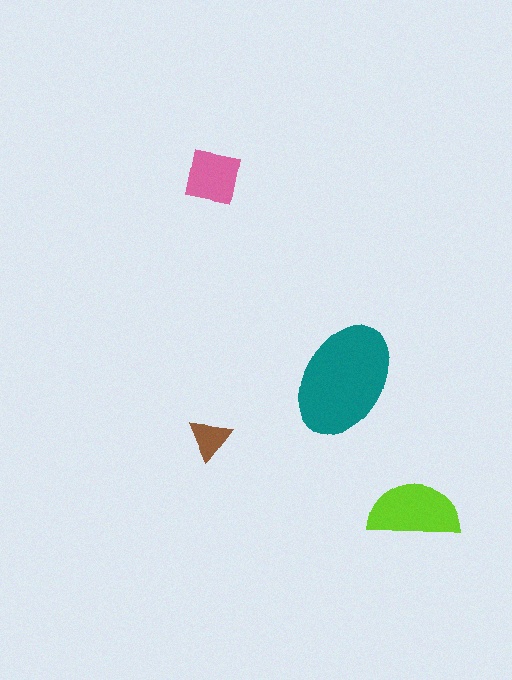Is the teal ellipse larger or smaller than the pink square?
Larger.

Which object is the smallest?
The brown triangle.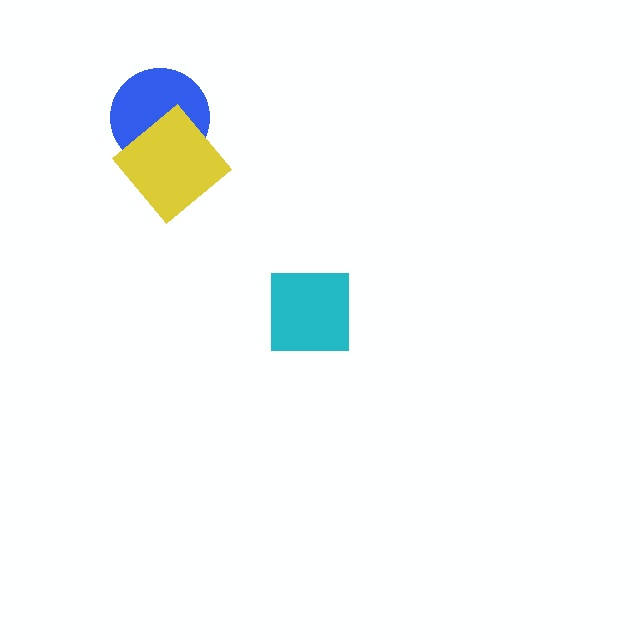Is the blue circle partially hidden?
Yes, it is partially covered by another shape.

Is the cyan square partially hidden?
No, no other shape covers it.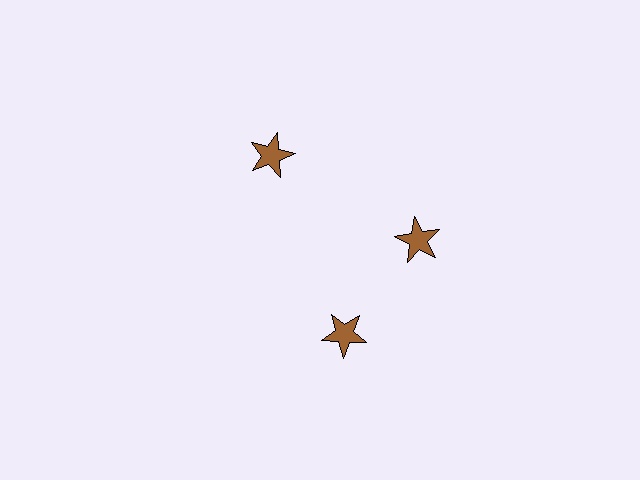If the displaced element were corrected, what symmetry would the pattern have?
It would have 3-fold rotational symmetry — the pattern would map onto itself every 120 degrees.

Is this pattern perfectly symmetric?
No. The 3 brown stars are arranged in a ring, but one element near the 7 o'clock position is rotated out of alignment along the ring, breaking the 3-fold rotational symmetry.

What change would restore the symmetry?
The symmetry would be restored by rotating it back into even spacing with its neighbors so that all 3 stars sit at equal angles and equal distance from the center.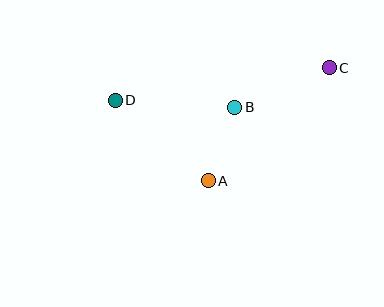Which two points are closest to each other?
Points A and B are closest to each other.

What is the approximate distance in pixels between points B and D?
The distance between B and D is approximately 120 pixels.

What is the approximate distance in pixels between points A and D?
The distance between A and D is approximately 123 pixels.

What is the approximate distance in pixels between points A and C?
The distance between A and C is approximately 165 pixels.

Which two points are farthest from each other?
Points C and D are farthest from each other.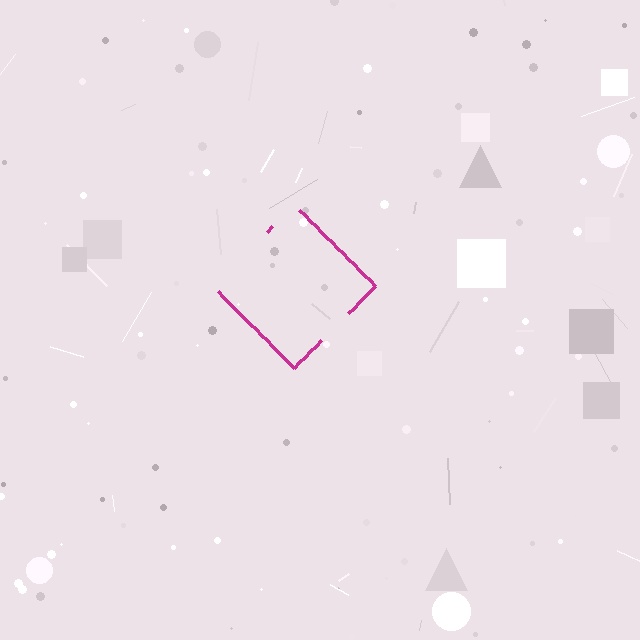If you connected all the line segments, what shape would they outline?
They would outline a diamond.